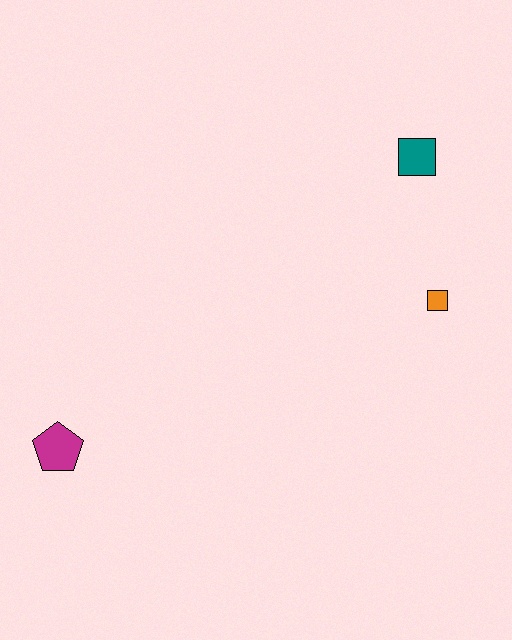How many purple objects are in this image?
There are no purple objects.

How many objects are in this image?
There are 3 objects.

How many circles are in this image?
There are no circles.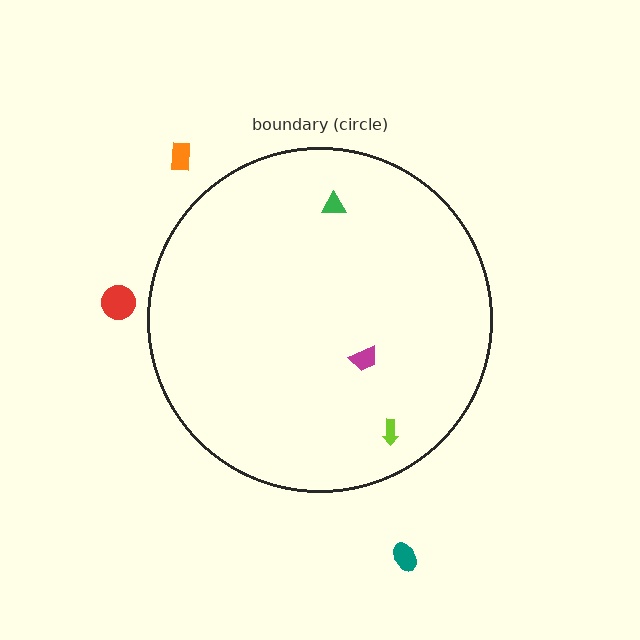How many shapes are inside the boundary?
3 inside, 3 outside.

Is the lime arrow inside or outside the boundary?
Inside.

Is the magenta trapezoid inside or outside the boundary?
Inside.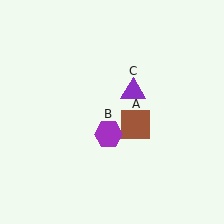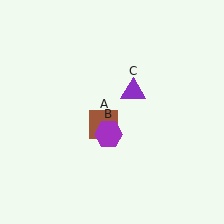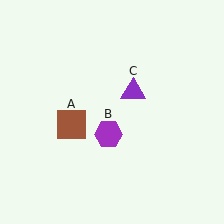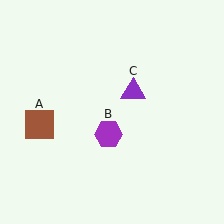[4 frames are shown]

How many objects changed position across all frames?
1 object changed position: brown square (object A).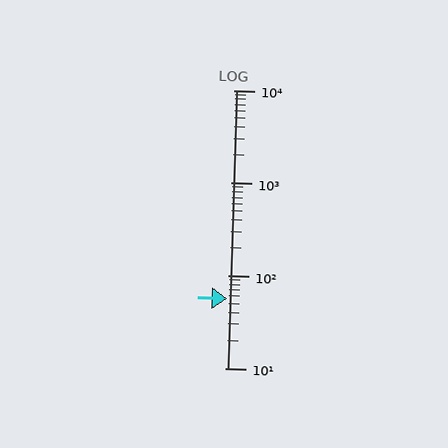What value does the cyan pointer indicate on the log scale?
The pointer indicates approximately 56.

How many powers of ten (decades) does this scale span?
The scale spans 3 decades, from 10 to 10000.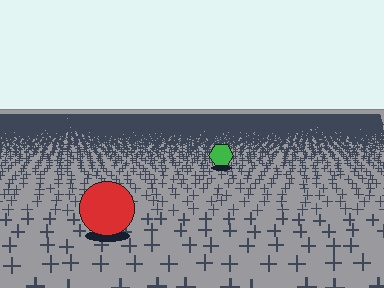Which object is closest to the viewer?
The red circle is closest. The texture marks near it are larger and more spread out.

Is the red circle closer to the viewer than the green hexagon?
Yes. The red circle is closer — you can tell from the texture gradient: the ground texture is coarser near it.